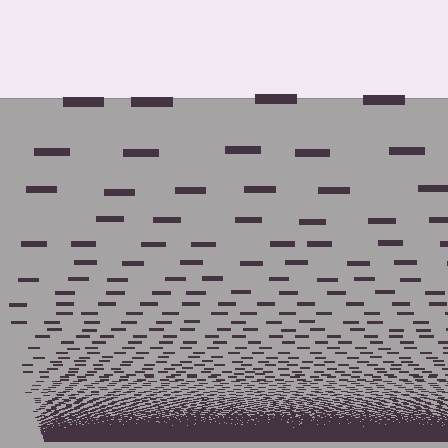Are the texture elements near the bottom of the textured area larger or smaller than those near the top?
Smaller. The gradient is inverted — elements near the bottom are smaller and denser.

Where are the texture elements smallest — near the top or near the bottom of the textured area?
Near the bottom.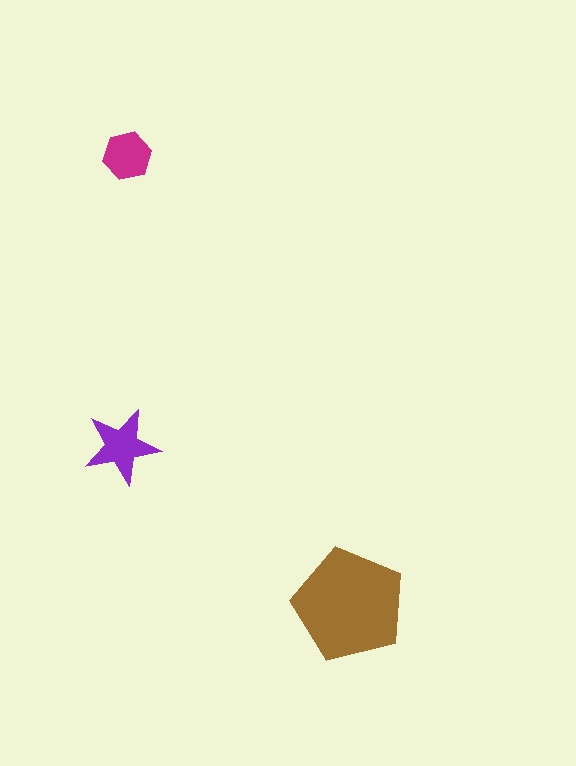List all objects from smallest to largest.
The magenta hexagon, the purple star, the brown pentagon.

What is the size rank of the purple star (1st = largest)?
2nd.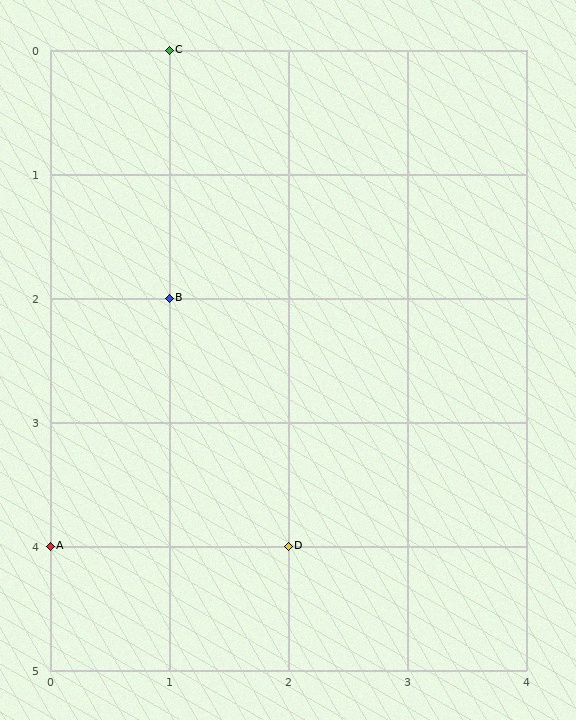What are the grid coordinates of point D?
Point D is at grid coordinates (2, 4).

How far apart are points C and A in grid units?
Points C and A are 1 column and 4 rows apart (about 4.1 grid units diagonally).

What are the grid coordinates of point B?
Point B is at grid coordinates (1, 2).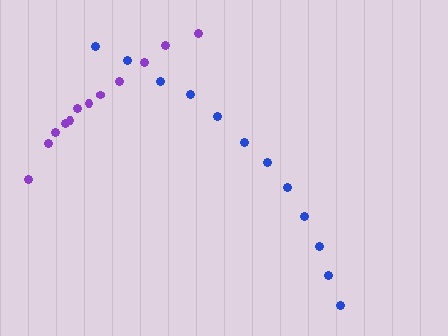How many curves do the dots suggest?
There are 2 distinct paths.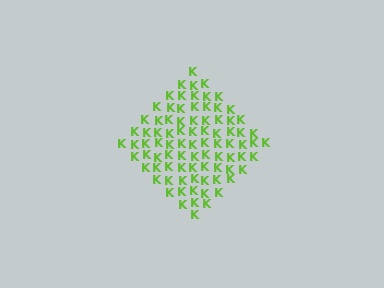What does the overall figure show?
The overall figure shows a diamond.